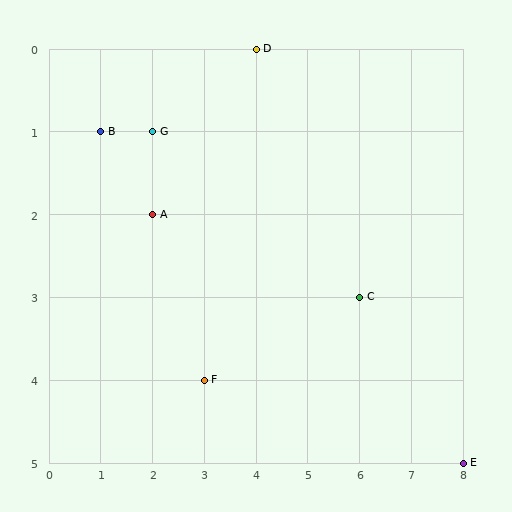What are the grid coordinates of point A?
Point A is at grid coordinates (2, 2).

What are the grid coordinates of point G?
Point G is at grid coordinates (2, 1).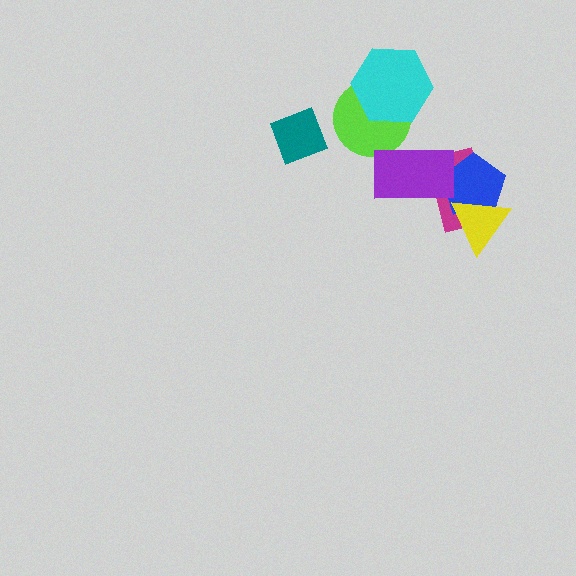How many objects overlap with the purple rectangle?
3 objects overlap with the purple rectangle.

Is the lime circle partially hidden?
Yes, it is partially covered by another shape.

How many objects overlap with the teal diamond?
0 objects overlap with the teal diamond.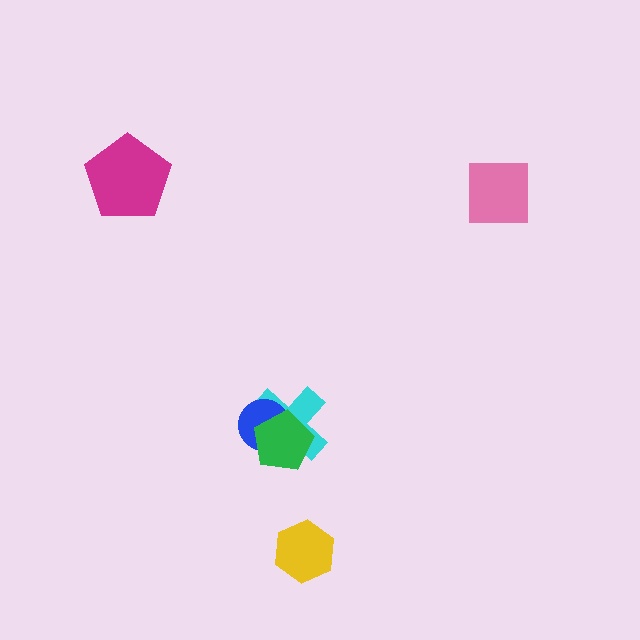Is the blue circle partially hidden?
Yes, it is partially covered by another shape.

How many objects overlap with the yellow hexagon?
0 objects overlap with the yellow hexagon.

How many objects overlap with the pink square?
0 objects overlap with the pink square.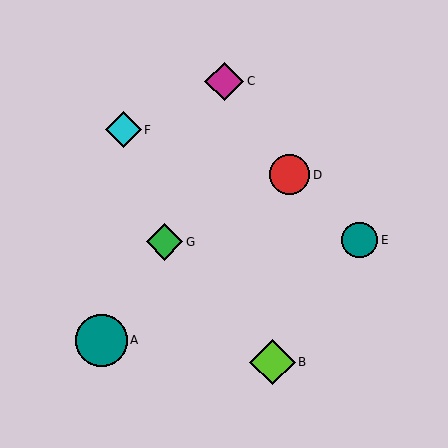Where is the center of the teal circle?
The center of the teal circle is at (101, 340).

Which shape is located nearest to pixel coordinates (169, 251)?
The green diamond (labeled G) at (165, 242) is nearest to that location.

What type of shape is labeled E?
Shape E is a teal circle.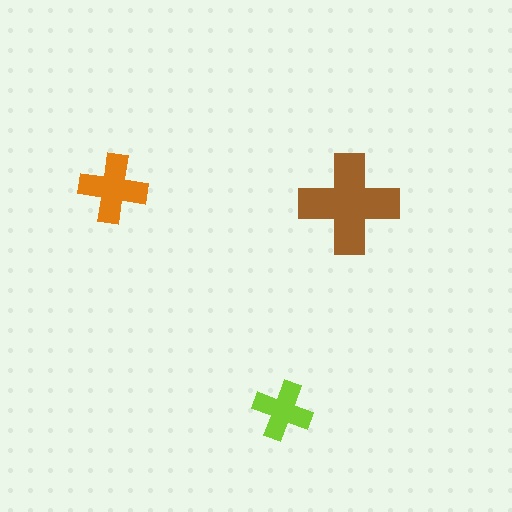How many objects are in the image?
There are 3 objects in the image.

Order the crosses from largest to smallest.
the brown one, the orange one, the lime one.